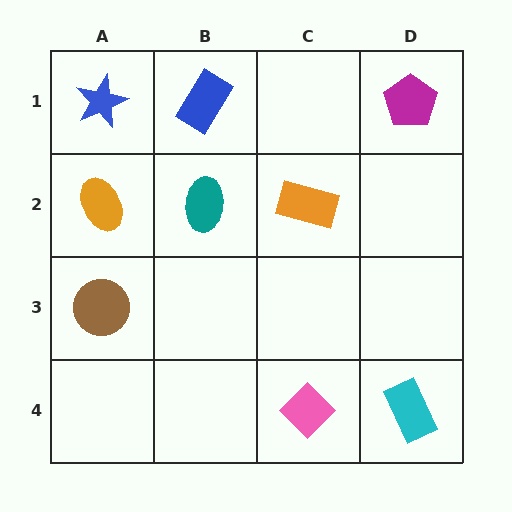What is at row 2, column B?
A teal ellipse.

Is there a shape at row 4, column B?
No, that cell is empty.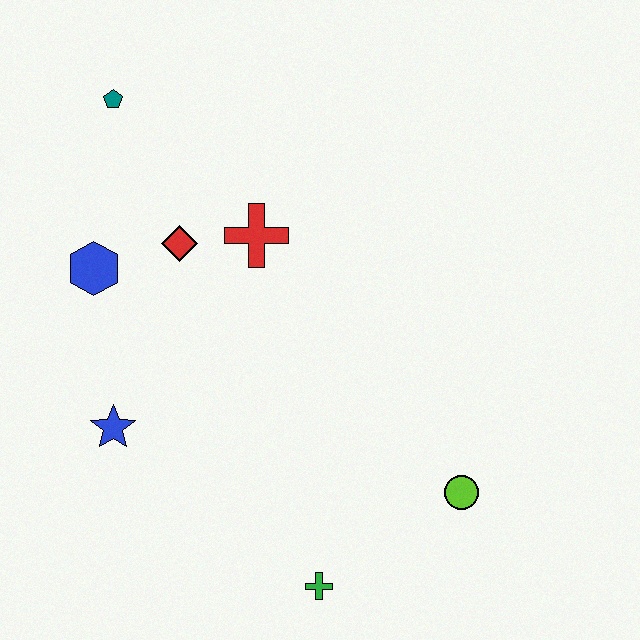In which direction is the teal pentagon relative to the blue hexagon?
The teal pentagon is above the blue hexagon.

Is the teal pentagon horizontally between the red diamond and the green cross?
No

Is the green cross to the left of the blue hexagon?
No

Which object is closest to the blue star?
The blue hexagon is closest to the blue star.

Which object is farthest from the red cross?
The green cross is farthest from the red cross.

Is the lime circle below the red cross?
Yes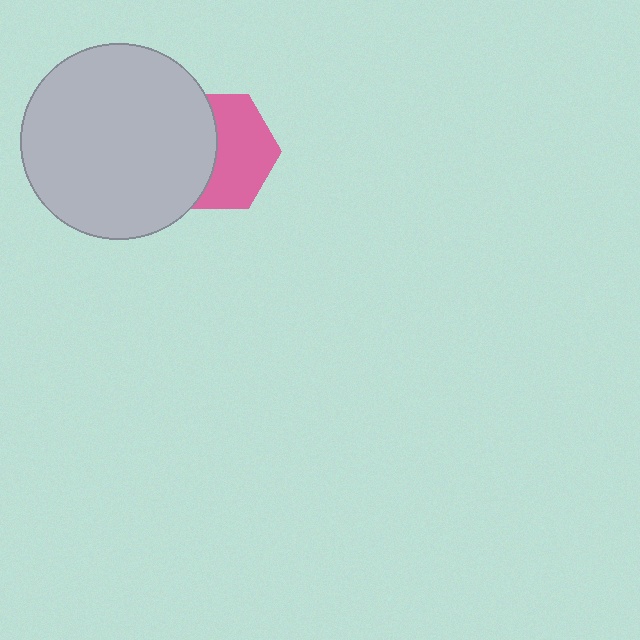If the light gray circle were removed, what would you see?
You would see the complete pink hexagon.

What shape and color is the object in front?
The object in front is a light gray circle.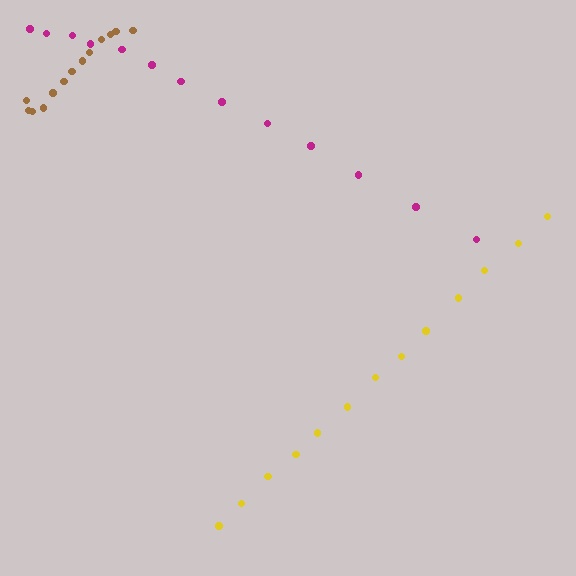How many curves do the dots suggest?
There are 3 distinct paths.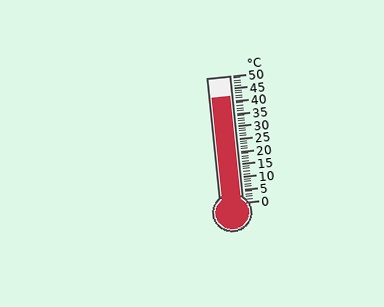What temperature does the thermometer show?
The thermometer shows approximately 42°C.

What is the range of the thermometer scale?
The thermometer scale ranges from 0°C to 50°C.